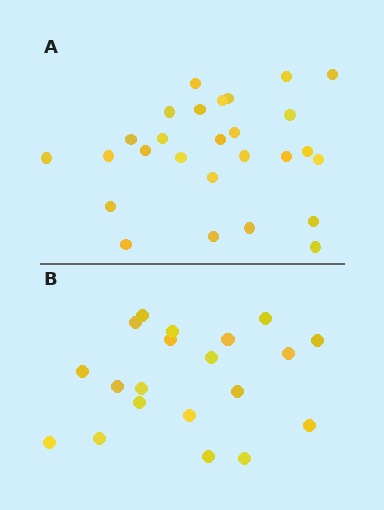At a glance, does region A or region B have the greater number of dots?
Region A (the top region) has more dots.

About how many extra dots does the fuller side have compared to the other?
Region A has roughly 8 or so more dots than region B.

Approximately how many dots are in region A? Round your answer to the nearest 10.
About 30 dots. (The exact count is 27, which rounds to 30.)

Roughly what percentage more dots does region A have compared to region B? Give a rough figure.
About 35% more.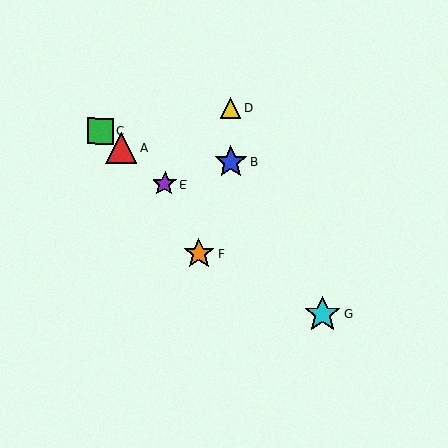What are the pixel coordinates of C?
Object C is at (100, 131).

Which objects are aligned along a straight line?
Objects A, C, E, G are aligned along a straight line.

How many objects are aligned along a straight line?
4 objects (A, C, E, G) are aligned along a straight line.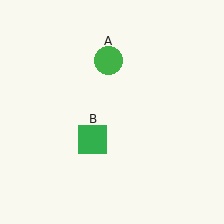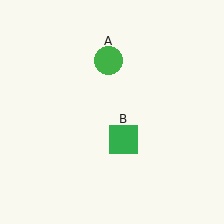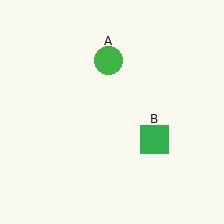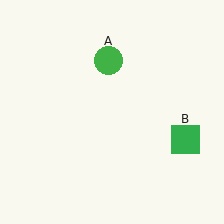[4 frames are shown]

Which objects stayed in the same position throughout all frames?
Green circle (object A) remained stationary.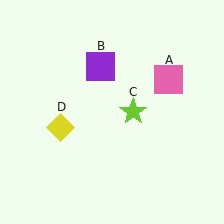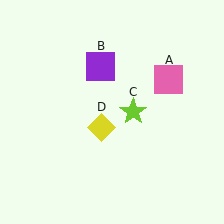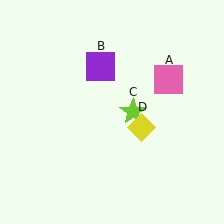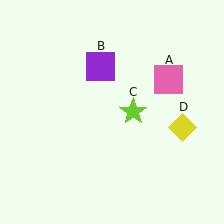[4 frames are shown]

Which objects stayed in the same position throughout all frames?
Pink square (object A) and purple square (object B) and lime star (object C) remained stationary.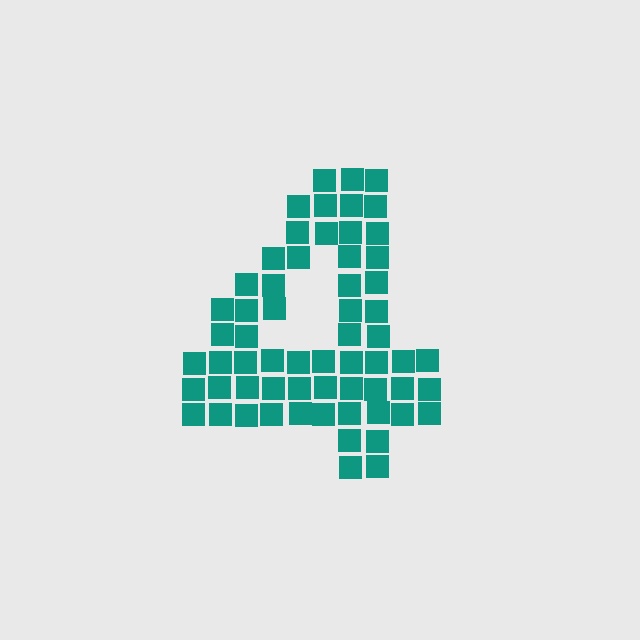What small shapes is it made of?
It is made of small squares.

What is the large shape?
The large shape is the digit 4.